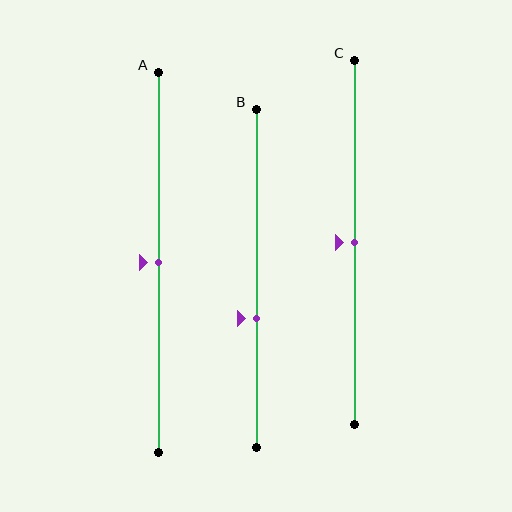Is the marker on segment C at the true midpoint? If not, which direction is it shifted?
Yes, the marker on segment C is at the true midpoint.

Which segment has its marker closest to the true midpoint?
Segment A has its marker closest to the true midpoint.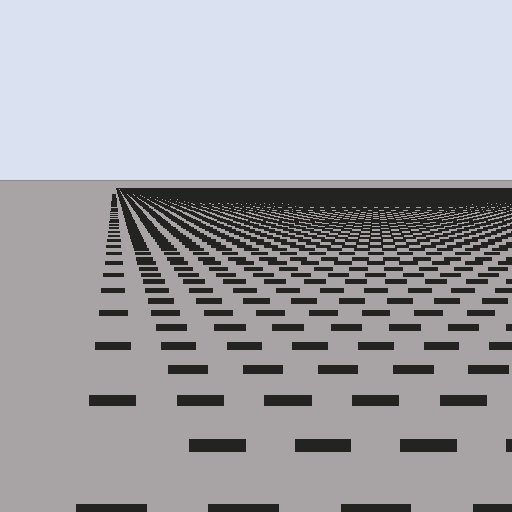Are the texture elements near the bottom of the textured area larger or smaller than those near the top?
Larger. Near the bottom, elements are closer to the viewer and appear at a bigger on-screen size.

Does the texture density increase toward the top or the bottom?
Density increases toward the top.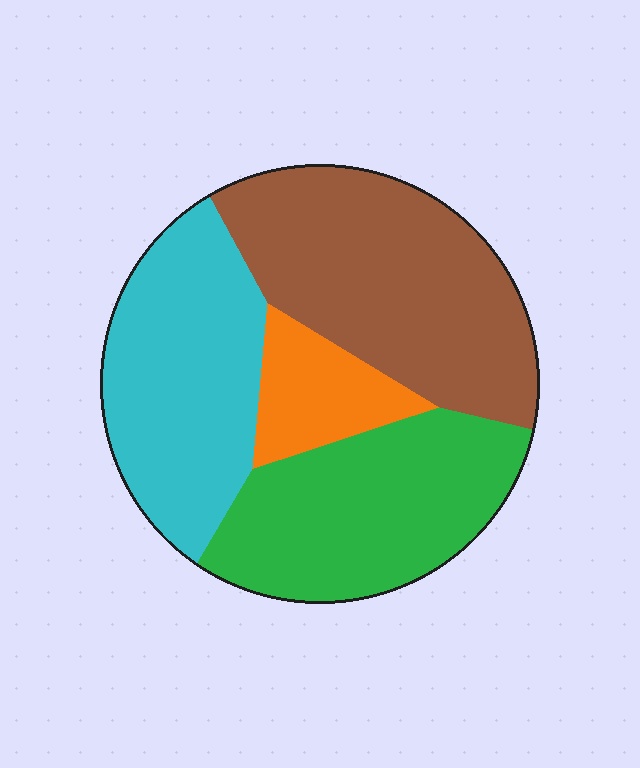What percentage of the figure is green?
Green covers 28% of the figure.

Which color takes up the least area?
Orange, at roughly 10%.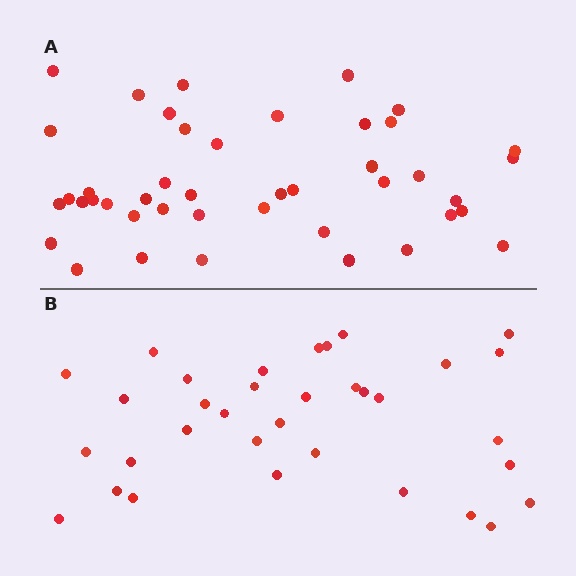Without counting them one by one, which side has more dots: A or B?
Region A (the top region) has more dots.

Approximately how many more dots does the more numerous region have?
Region A has roughly 8 or so more dots than region B.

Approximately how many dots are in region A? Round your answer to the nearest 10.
About 40 dots. (The exact count is 43, which rounds to 40.)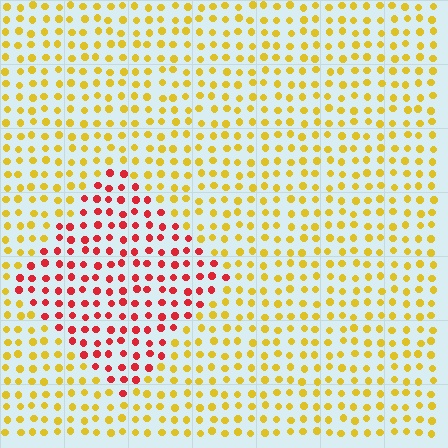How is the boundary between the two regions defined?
The boundary is defined purely by a slight shift in hue (about 56 degrees). Spacing, size, and orientation are identical on both sides.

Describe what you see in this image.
The image is filled with small yellow elements in a uniform arrangement. A diamond-shaped region is visible where the elements are tinted to a slightly different hue, forming a subtle color boundary.